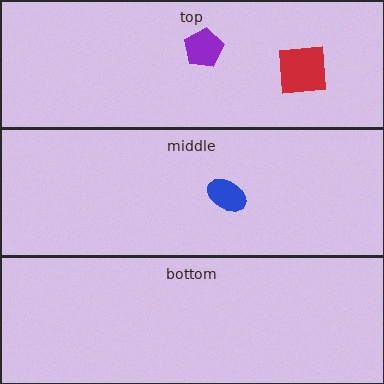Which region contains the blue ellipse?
The middle region.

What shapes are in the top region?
The red square, the purple pentagon.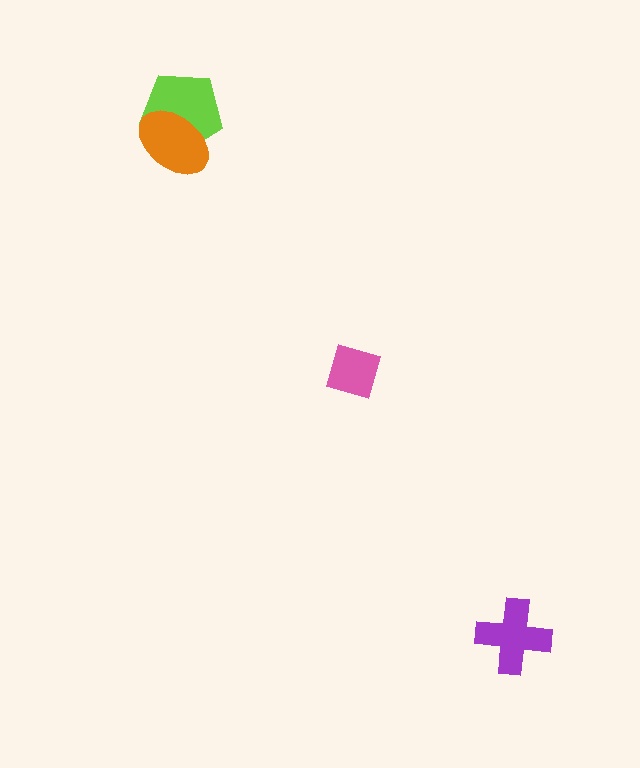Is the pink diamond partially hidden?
No, no other shape covers it.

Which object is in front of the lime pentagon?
The orange ellipse is in front of the lime pentagon.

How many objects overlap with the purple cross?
0 objects overlap with the purple cross.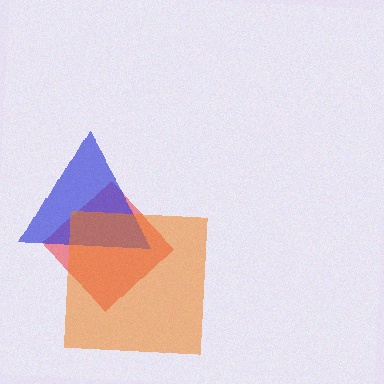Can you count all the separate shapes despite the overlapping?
Yes, there are 3 separate shapes.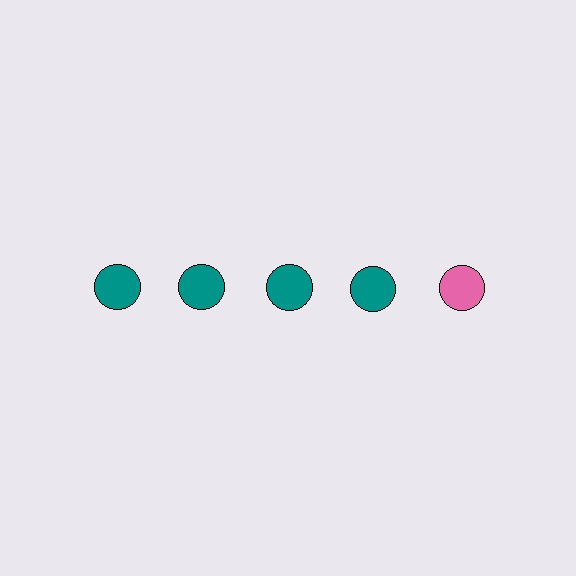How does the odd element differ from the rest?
It has a different color: pink instead of teal.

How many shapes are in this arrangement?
There are 5 shapes arranged in a grid pattern.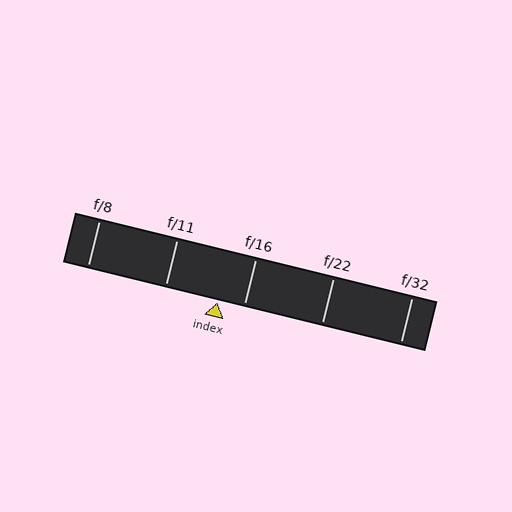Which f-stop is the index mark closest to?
The index mark is closest to f/16.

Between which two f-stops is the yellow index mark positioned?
The index mark is between f/11 and f/16.